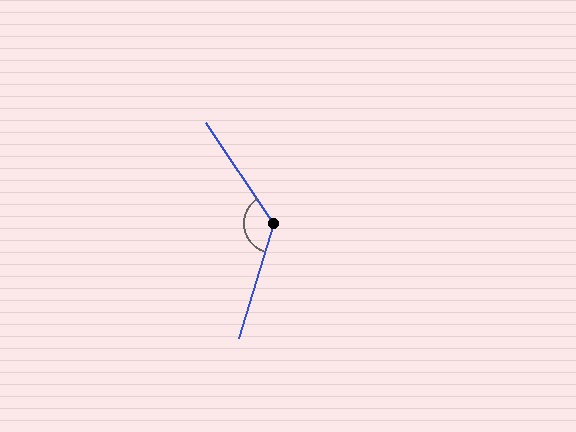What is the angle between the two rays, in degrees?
Approximately 129 degrees.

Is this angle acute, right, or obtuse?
It is obtuse.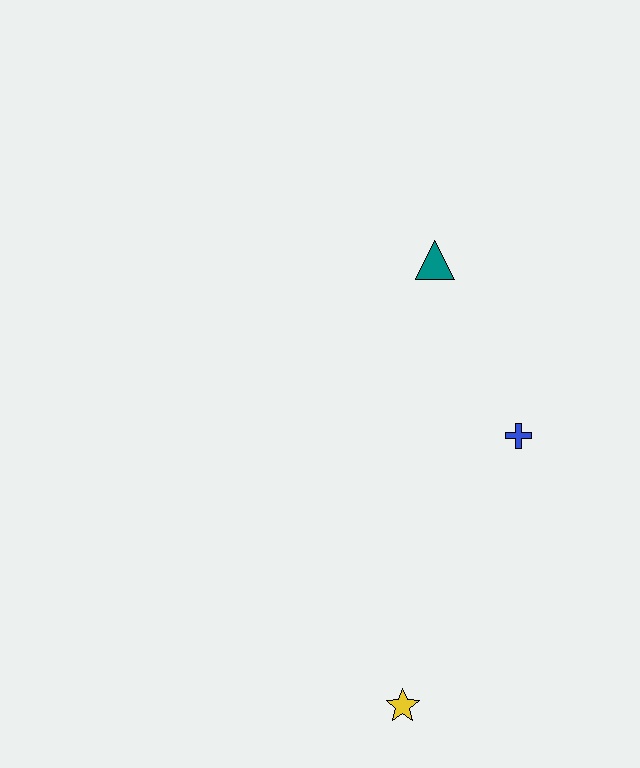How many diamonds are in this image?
There are no diamonds.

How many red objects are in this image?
There are no red objects.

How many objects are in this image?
There are 3 objects.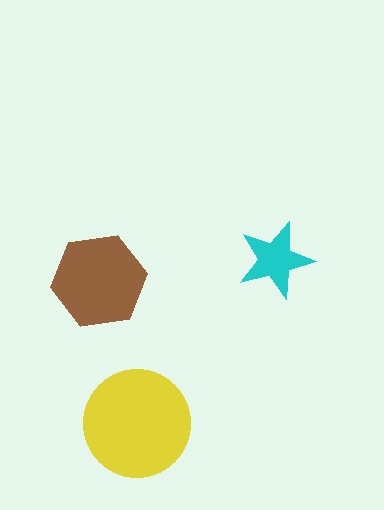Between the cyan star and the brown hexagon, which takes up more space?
The brown hexagon.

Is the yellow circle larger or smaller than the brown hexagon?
Larger.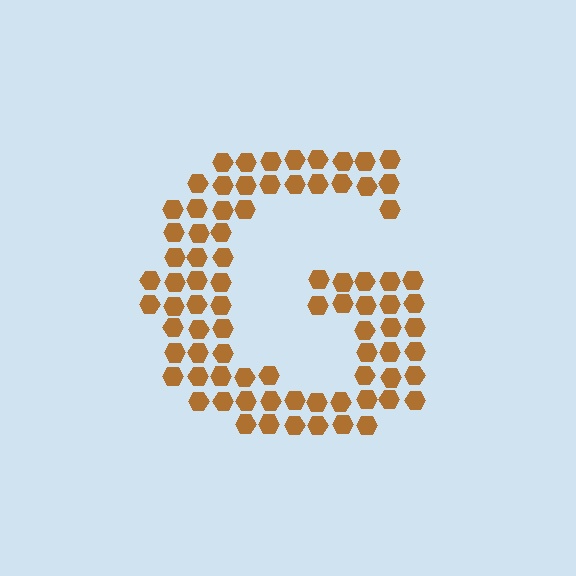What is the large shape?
The large shape is the letter G.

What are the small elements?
The small elements are hexagons.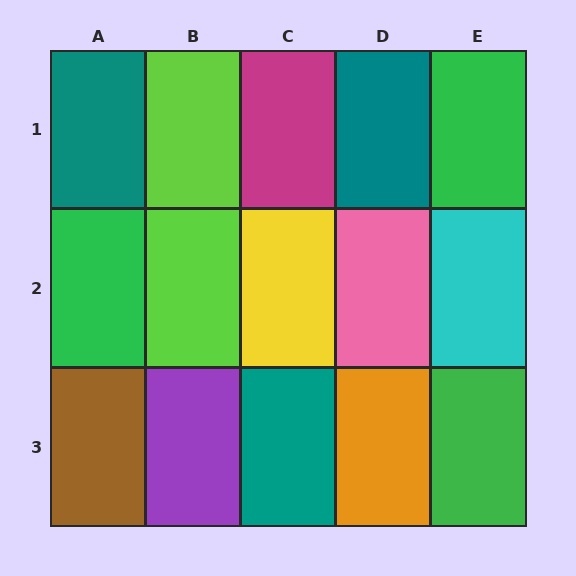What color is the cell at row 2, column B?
Lime.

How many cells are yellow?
1 cell is yellow.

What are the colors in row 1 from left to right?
Teal, lime, magenta, teal, green.